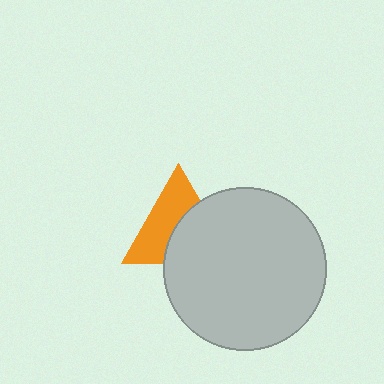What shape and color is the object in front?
The object in front is a light gray circle.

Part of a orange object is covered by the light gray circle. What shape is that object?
It is a triangle.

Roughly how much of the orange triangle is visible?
About half of it is visible (roughly 53%).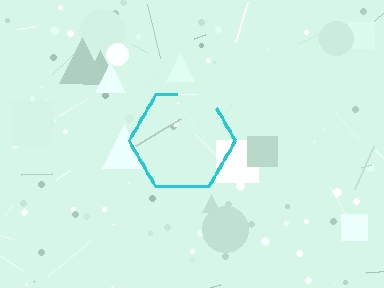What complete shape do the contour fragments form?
The contour fragments form a hexagon.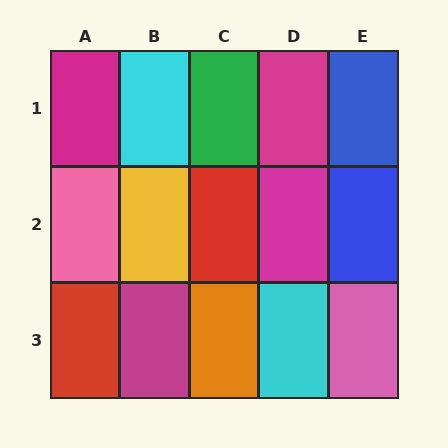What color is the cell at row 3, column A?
Red.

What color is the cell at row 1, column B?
Cyan.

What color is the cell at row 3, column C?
Orange.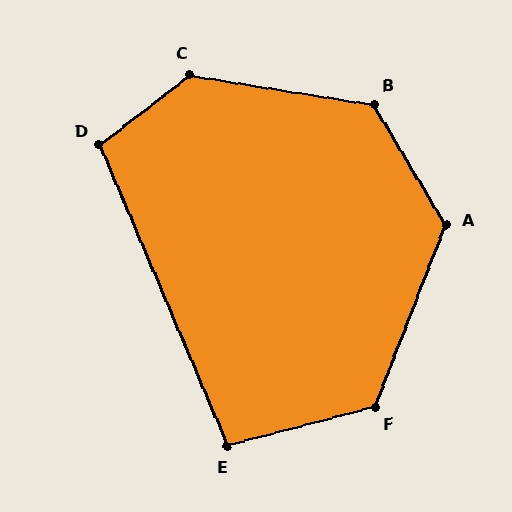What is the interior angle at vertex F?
Approximately 126 degrees (obtuse).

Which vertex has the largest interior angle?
C, at approximately 134 degrees.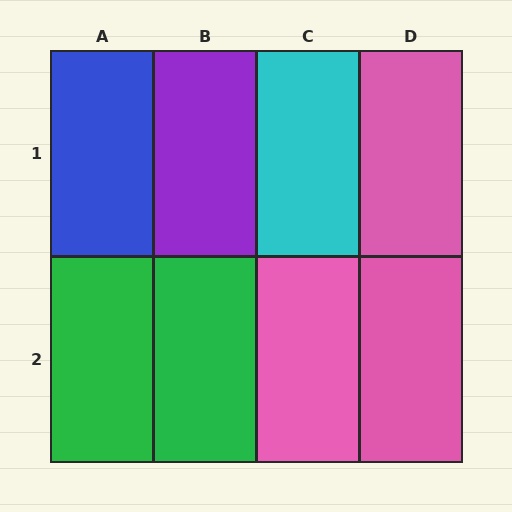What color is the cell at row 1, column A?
Blue.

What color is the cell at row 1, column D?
Pink.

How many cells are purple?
1 cell is purple.